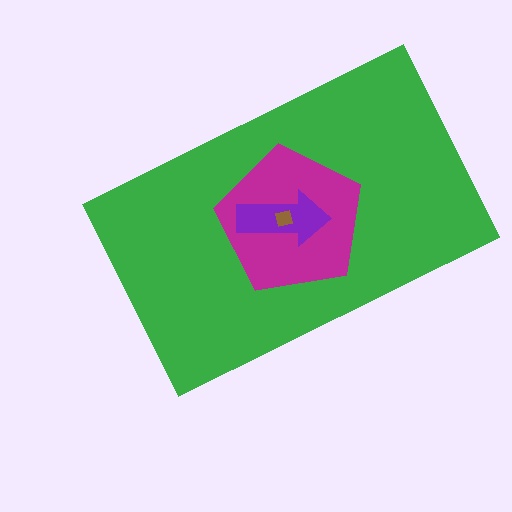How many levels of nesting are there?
4.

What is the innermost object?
The brown square.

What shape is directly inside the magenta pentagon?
The purple arrow.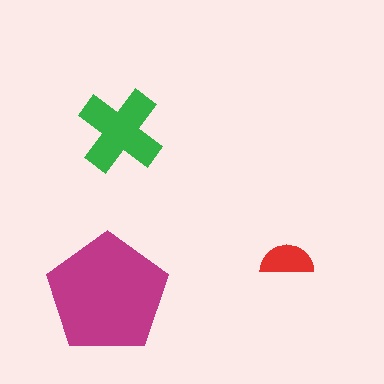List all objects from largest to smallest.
The magenta pentagon, the green cross, the red semicircle.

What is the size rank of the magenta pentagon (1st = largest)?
1st.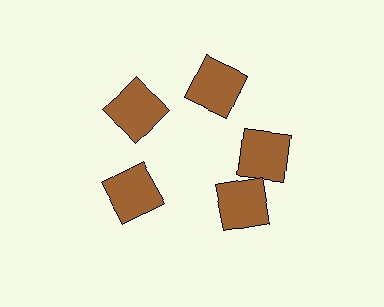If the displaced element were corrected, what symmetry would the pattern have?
It would have 5-fold rotational symmetry — the pattern would map onto itself every 72 degrees.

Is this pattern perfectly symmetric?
No. The 5 brown squares are arranged in a ring, but one element near the 5 o'clock position is rotated out of alignment along the ring, breaking the 5-fold rotational symmetry.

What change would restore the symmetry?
The symmetry would be restored by rotating it back into even spacing with its neighbors so that all 5 squares sit at equal angles and equal distance from the center.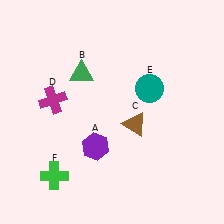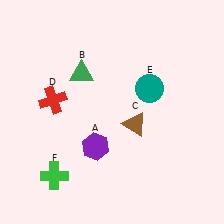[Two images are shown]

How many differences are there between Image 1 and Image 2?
There is 1 difference between the two images.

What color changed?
The cross (D) changed from magenta in Image 1 to red in Image 2.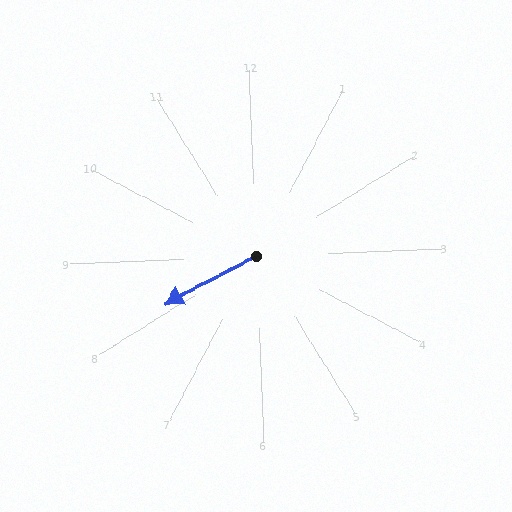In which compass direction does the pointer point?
Southwest.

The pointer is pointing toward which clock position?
Roughly 8 o'clock.